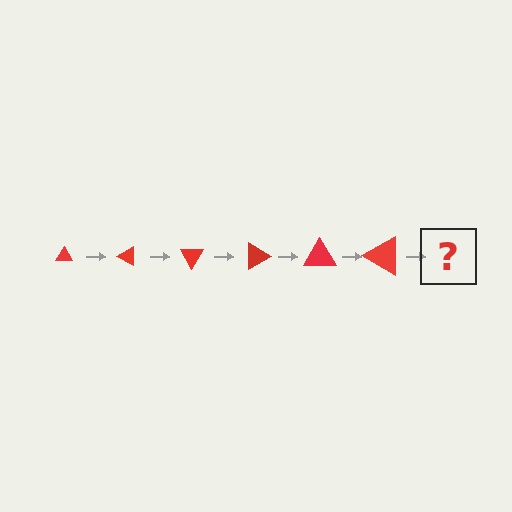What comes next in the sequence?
The next element should be a triangle, larger than the previous one and rotated 180 degrees from the start.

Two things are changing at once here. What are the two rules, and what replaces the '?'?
The two rules are that the triangle grows larger each step and it rotates 30 degrees each step. The '?' should be a triangle, larger than the previous one and rotated 180 degrees from the start.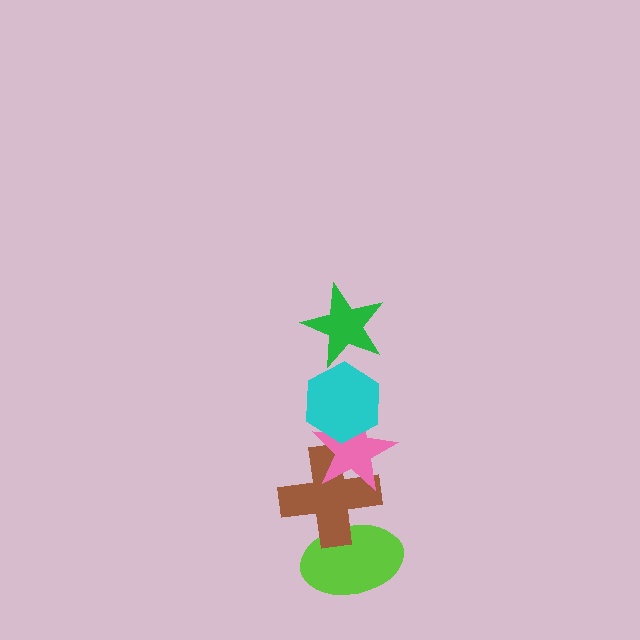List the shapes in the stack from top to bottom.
From top to bottom: the green star, the cyan hexagon, the pink star, the brown cross, the lime ellipse.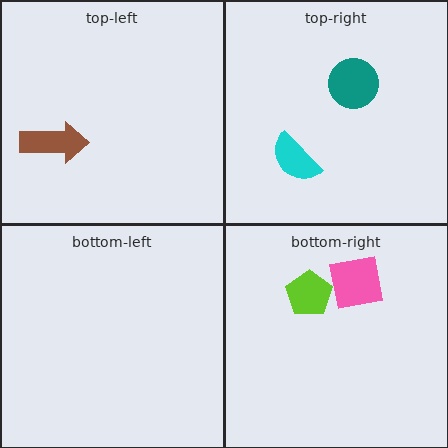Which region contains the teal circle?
The top-right region.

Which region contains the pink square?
The bottom-right region.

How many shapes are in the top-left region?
1.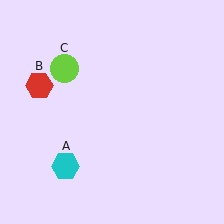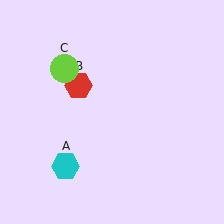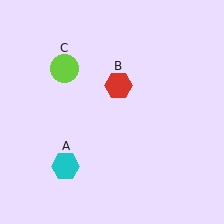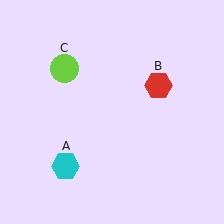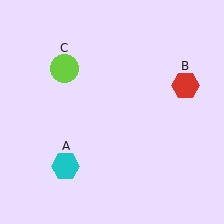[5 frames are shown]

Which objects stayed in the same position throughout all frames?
Cyan hexagon (object A) and lime circle (object C) remained stationary.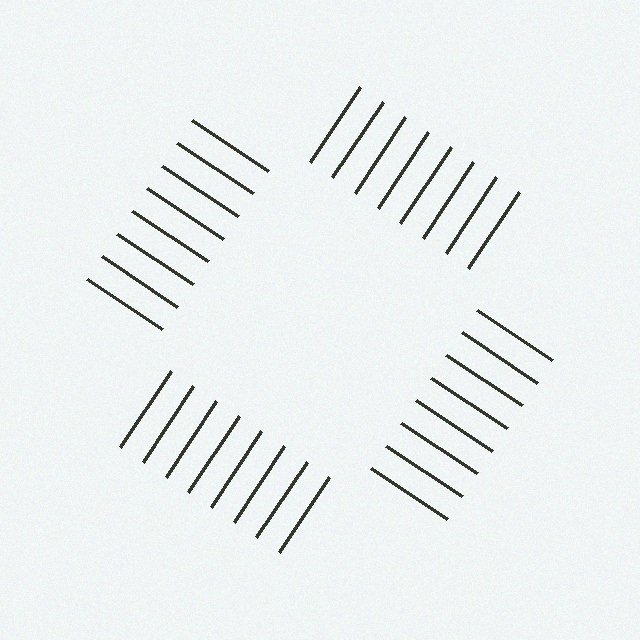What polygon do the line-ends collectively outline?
An illusory square — the line segments terminate on its edges but no continuous stroke is drawn.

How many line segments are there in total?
32 — 8 along each of the 4 edges.